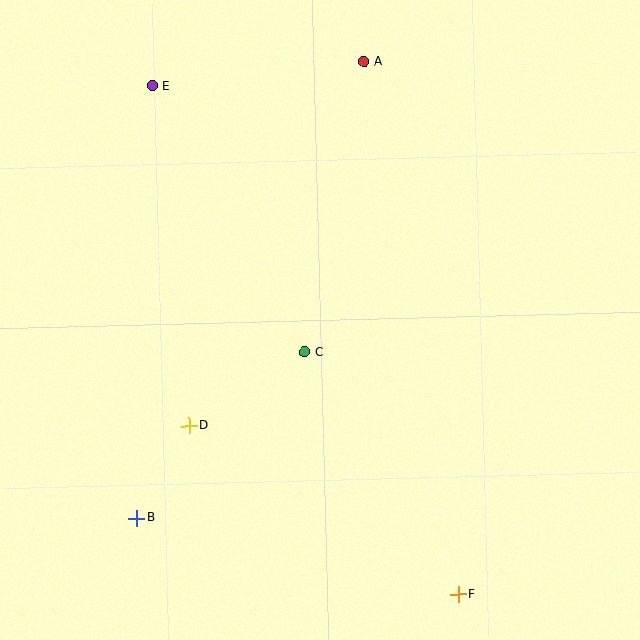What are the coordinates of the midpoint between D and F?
The midpoint between D and F is at (324, 510).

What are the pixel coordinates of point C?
Point C is at (305, 352).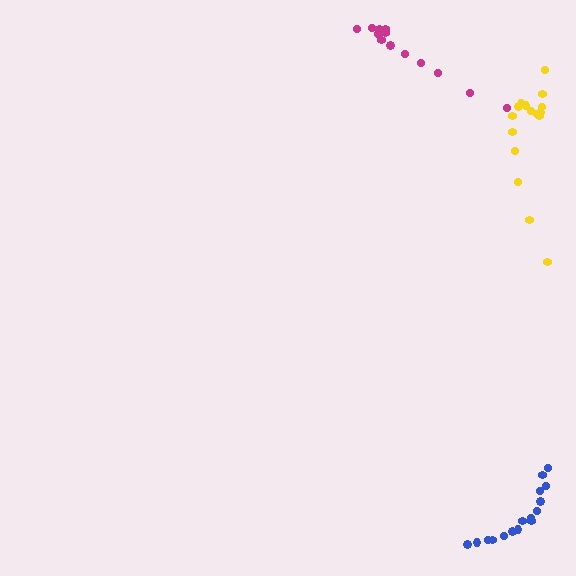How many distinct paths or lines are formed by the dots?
There are 3 distinct paths.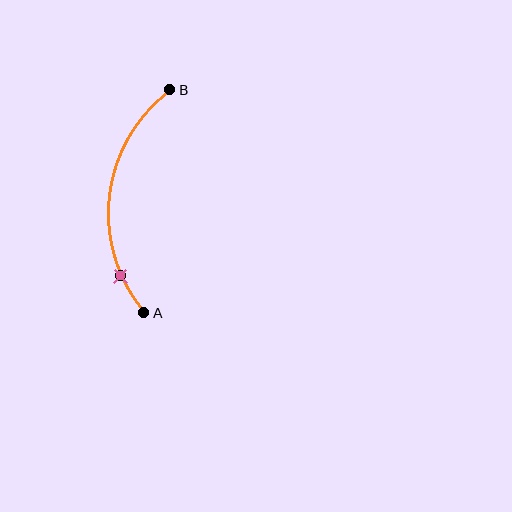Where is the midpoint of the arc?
The arc midpoint is the point on the curve farthest from the straight line joining A and B. It sits to the left of that line.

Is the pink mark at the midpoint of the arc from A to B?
No. The pink mark lies on the arc but is closer to endpoint A. The arc midpoint would be at the point on the curve equidistant along the arc from both A and B.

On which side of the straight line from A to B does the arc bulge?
The arc bulges to the left of the straight line connecting A and B.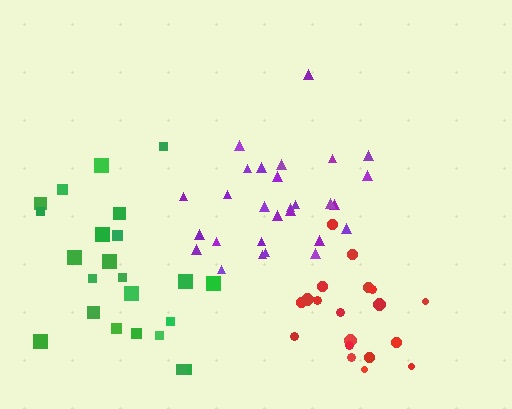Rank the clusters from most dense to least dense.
purple, red, green.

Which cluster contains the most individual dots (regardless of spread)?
Purple (28).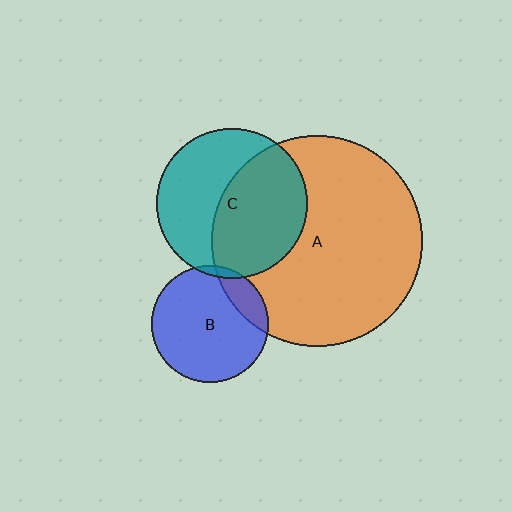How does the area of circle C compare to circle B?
Approximately 1.6 times.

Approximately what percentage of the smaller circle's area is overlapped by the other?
Approximately 15%.